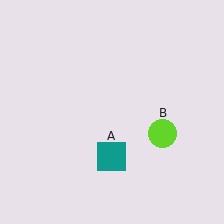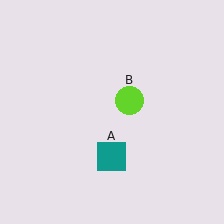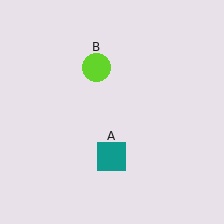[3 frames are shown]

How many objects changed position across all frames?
1 object changed position: lime circle (object B).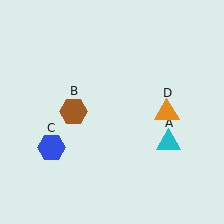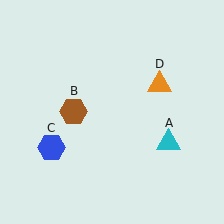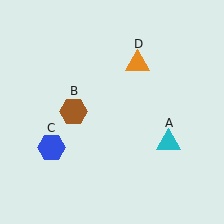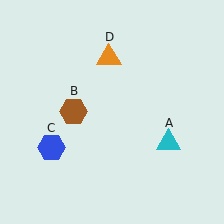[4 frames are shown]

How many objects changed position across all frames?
1 object changed position: orange triangle (object D).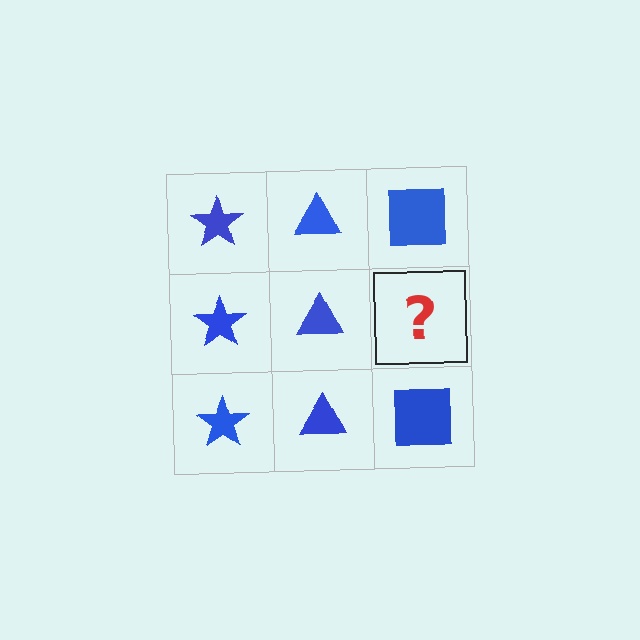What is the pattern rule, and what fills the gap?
The rule is that each column has a consistent shape. The gap should be filled with a blue square.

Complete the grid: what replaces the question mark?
The question mark should be replaced with a blue square.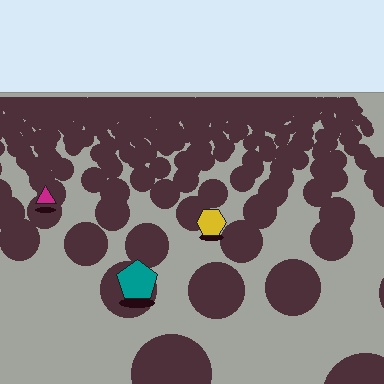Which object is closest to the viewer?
The teal pentagon is closest. The texture marks near it are larger and more spread out.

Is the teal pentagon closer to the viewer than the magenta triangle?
Yes. The teal pentagon is closer — you can tell from the texture gradient: the ground texture is coarser near it.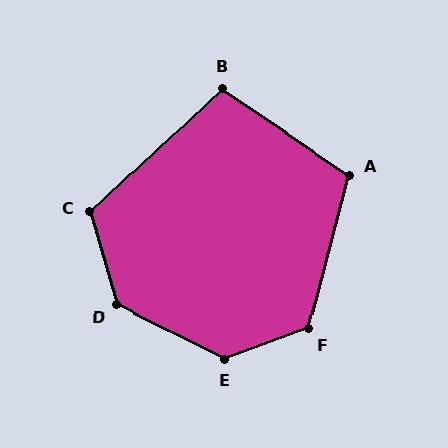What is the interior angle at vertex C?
Approximately 117 degrees (obtuse).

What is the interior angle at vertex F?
Approximately 125 degrees (obtuse).